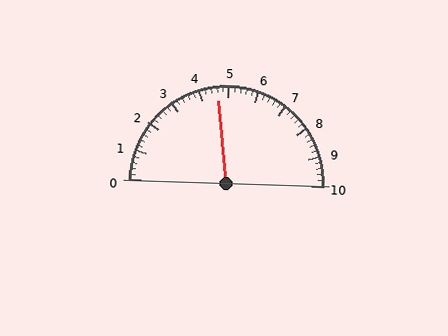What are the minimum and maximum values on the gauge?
The gauge ranges from 0 to 10.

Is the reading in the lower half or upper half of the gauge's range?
The reading is in the lower half of the range (0 to 10).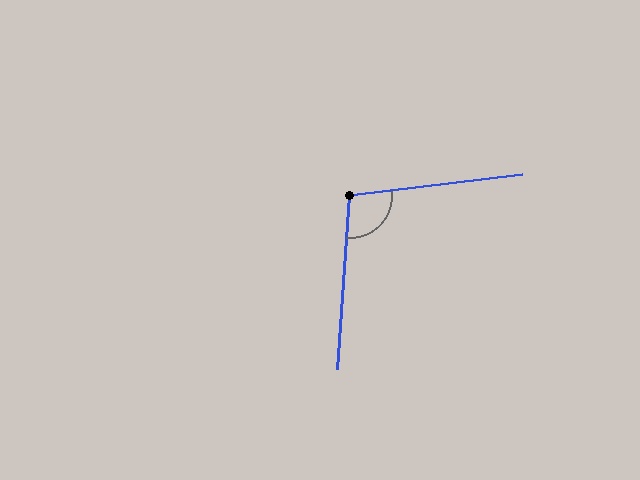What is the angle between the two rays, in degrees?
Approximately 101 degrees.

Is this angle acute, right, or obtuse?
It is obtuse.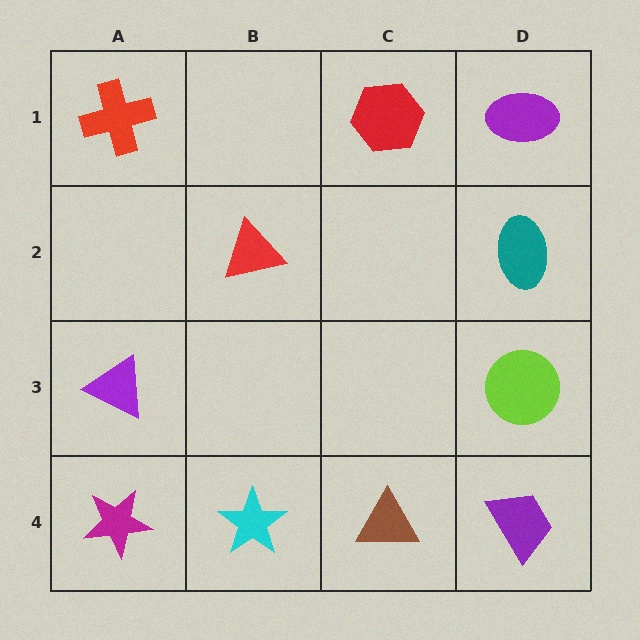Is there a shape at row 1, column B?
No, that cell is empty.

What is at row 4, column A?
A magenta star.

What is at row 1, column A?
A red cross.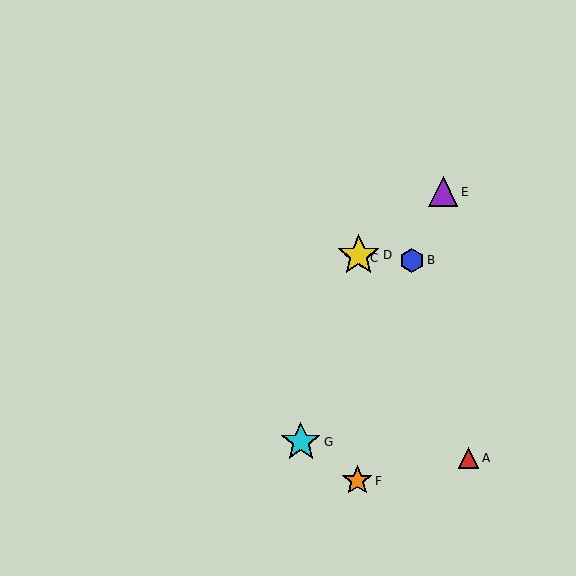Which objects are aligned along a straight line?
Objects C, D, E are aligned along a straight line.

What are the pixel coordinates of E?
Object E is at (443, 192).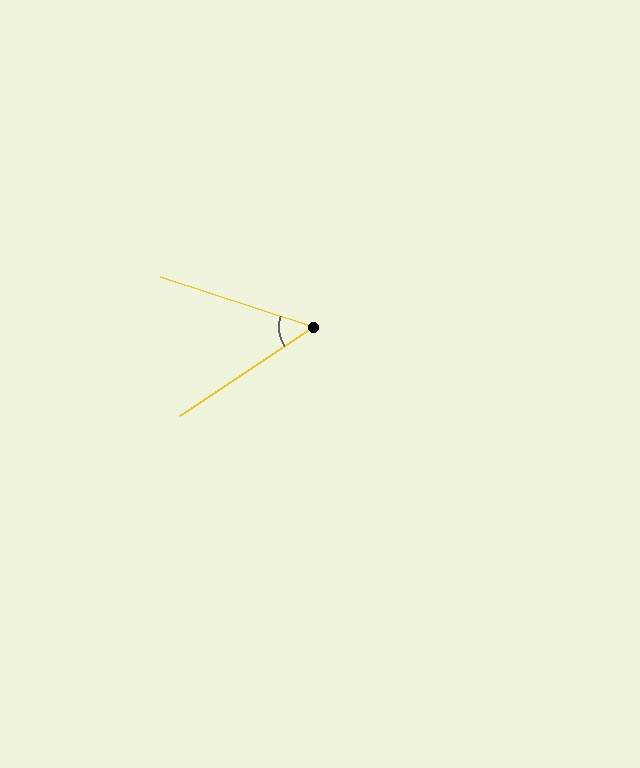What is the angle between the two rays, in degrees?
Approximately 51 degrees.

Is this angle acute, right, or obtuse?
It is acute.